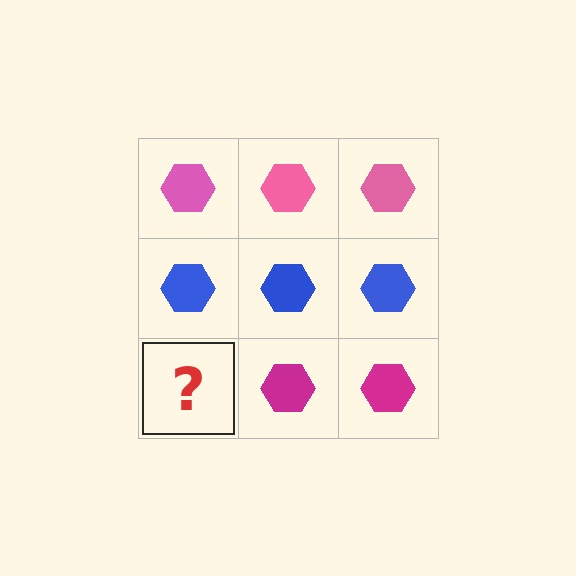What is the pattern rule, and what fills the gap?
The rule is that each row has a consistent color. The gap should be filled with a magenta hexagon.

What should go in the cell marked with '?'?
The missing cell should contain a magenta hexagon.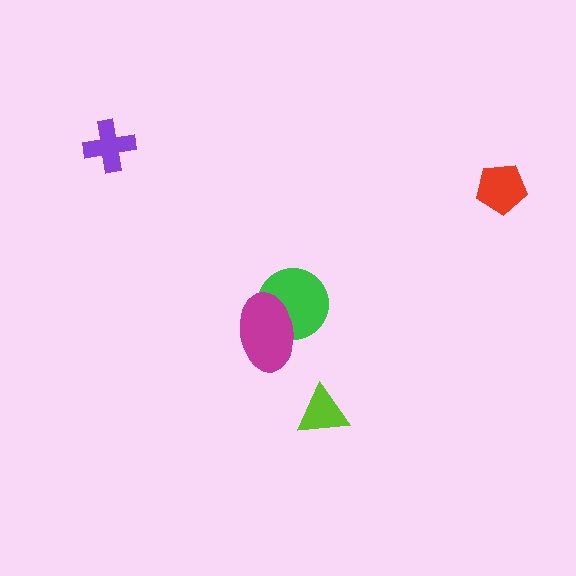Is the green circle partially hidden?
Yes, it is partially covered by another shape.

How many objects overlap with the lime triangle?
0 objects overlap with the lime triangle.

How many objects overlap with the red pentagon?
0 objects overlap with the red pentagon.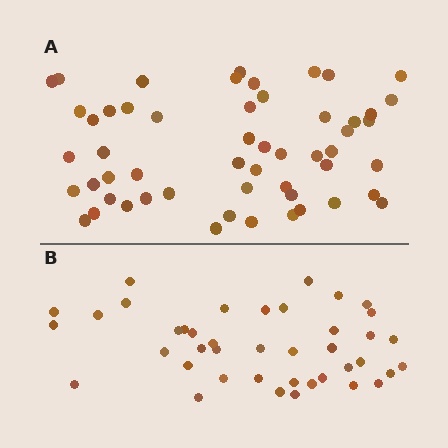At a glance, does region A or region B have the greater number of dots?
Region A (the top region) has more dots.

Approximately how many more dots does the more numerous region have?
Region A has approximately 15 more dots than region B.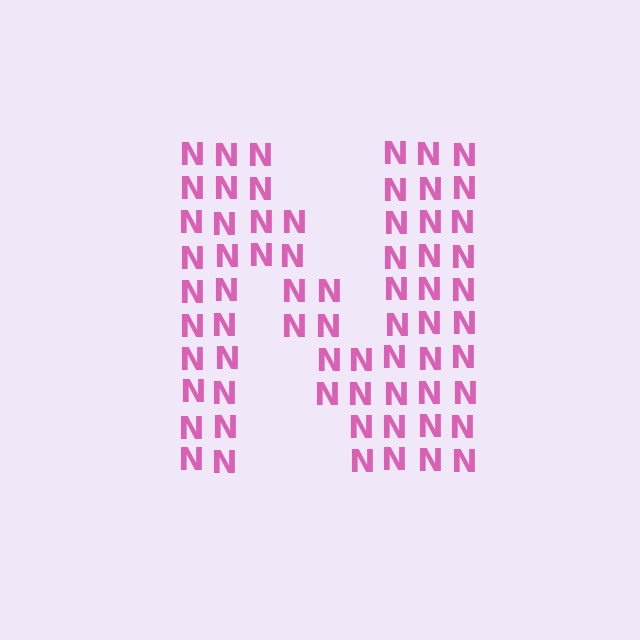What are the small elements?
The small elements are letter N's.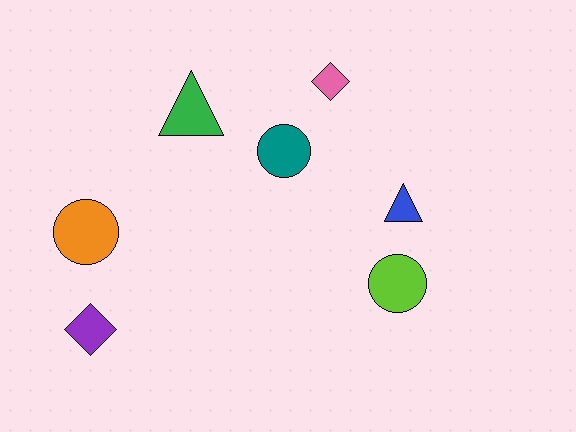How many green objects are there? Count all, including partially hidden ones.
There is 1 green object.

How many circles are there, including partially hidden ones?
There are 3 circles.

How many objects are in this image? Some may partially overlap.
There are 7 objects.